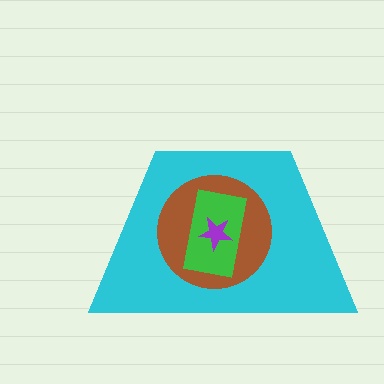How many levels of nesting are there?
4.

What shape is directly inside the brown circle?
The green rectangle.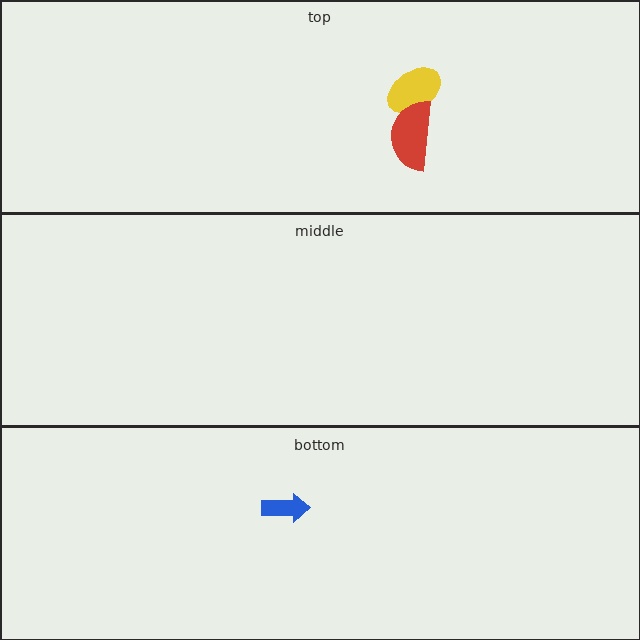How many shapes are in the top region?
2.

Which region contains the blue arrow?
The bottom region.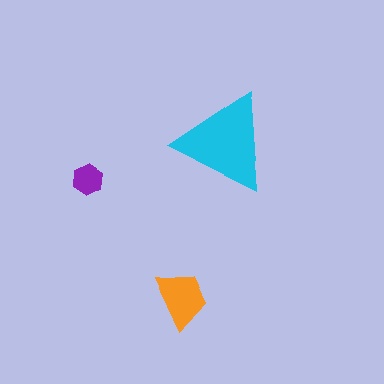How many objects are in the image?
There are 3 objects in the image.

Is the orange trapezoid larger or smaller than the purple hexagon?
Larger.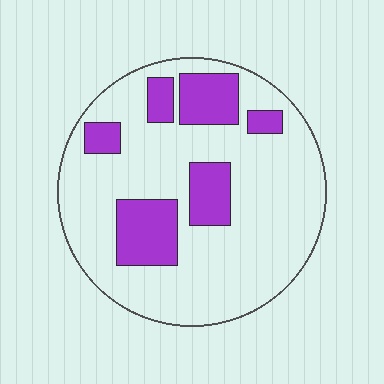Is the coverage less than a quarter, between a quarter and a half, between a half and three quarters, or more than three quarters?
Less than a quarter.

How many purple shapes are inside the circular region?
6.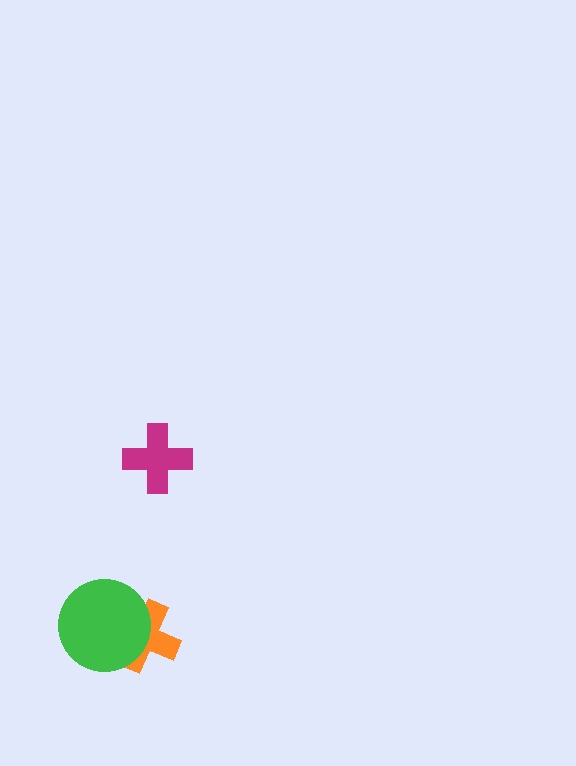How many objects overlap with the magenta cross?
0 objects overlap with the magenta cross.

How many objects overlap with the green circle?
1 object overlaps with the green circle.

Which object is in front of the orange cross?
The green circle is in front of the orange cross.